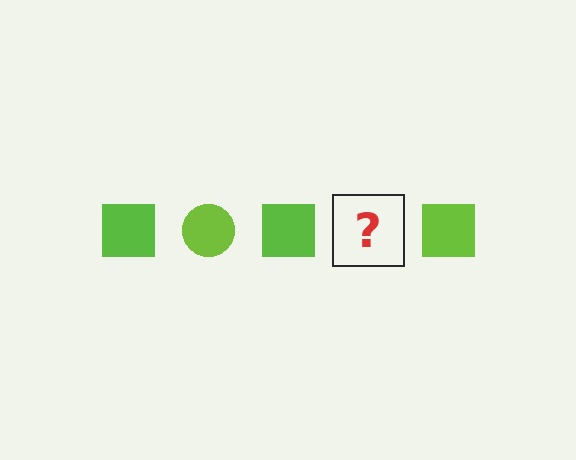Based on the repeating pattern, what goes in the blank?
The blank should be a lime circle.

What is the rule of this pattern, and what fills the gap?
The rule is that the pattern cycles through square, circle shapes in lime. The gap should be filled with a lime circle.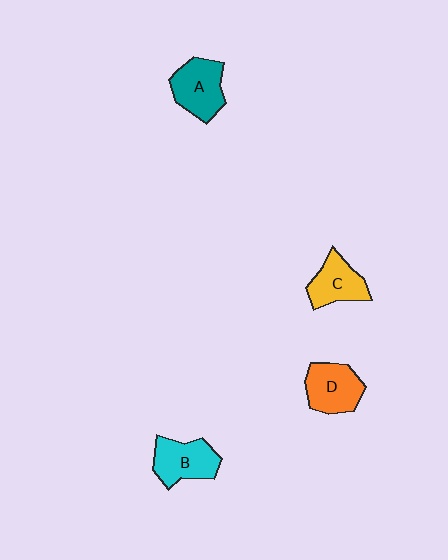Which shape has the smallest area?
Shape C (yellow).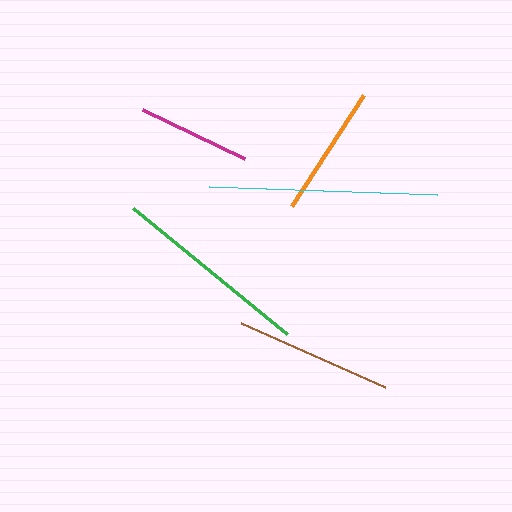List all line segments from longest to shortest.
From longest to shortest: cyan, green, brown, orange, magenta.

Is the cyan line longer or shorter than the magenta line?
The cyan line is longer than the magenta line.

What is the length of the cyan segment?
The cyan segment is approximately 228 pixels long.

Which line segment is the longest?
The cyan line is the longest at approximately 228 pixels.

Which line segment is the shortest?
The magenta line is the shortest at approximately 114 pixels.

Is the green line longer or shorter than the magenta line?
The green line is longer than the magenta line.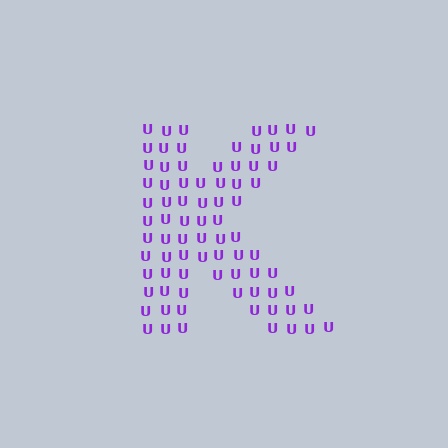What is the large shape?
The large shape is the letter K.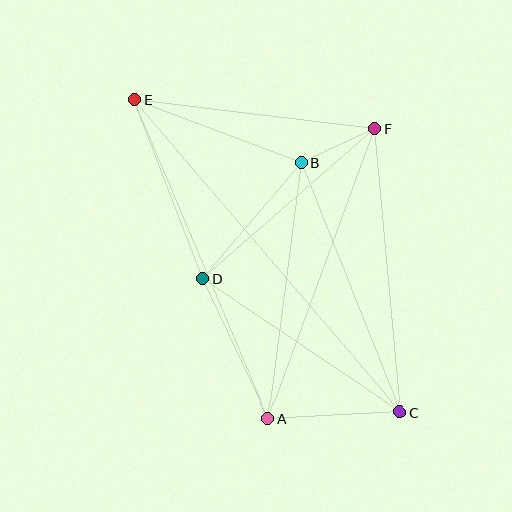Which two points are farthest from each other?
Points C and E are farthest from each other.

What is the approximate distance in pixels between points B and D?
The distance between B and D is approximately 152 pixels.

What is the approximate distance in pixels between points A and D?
The distance between A and D is approximately 155 pixels.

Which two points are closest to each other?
Points B and F are closest to each other.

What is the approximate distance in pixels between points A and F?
The distance between A and F is approximately 309 pixels.